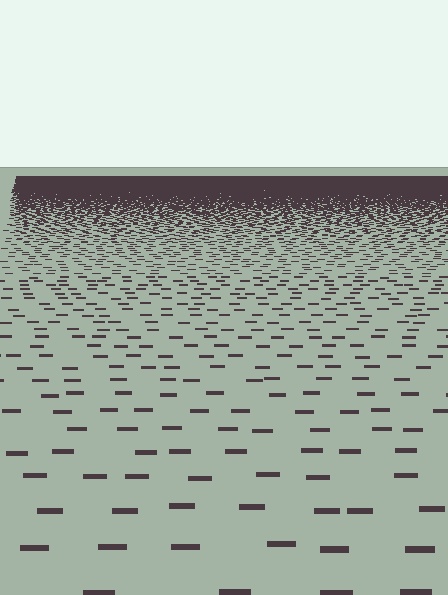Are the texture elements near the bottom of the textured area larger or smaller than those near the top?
Larger. Near the bottom, elements are closer to the viewer and appear at a bigger on-screen size.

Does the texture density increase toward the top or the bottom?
Density increases toward the top.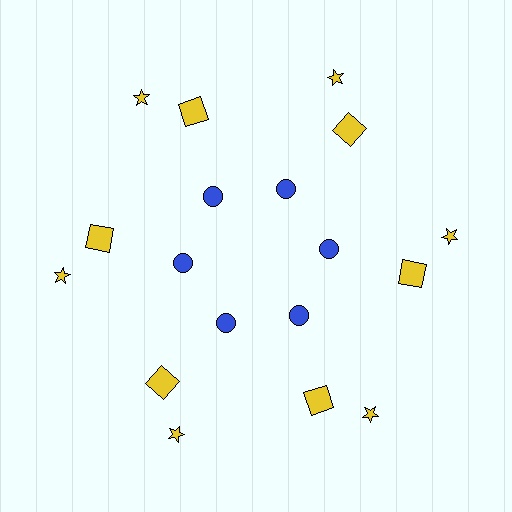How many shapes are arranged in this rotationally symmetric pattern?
There are 18 shapes, arranged in 6 groups of 3.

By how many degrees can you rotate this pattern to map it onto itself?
The pattern maps onto itself every 60 degrees of rotation.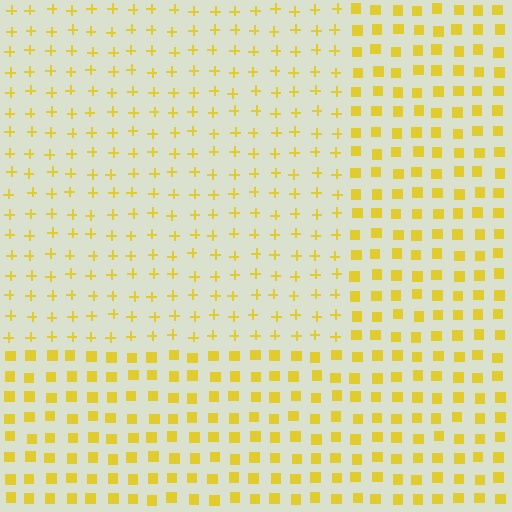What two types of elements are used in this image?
The image uses plus signs inside the rectangle region and squares outside it.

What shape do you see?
I see a rectangle.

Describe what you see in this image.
The image is filled with small yellow elements arranged in a uniform grid. A rectangle-shaped region contains plus signs, while the surrounding area contains squares. The boundary is defined purely by the change in element shape.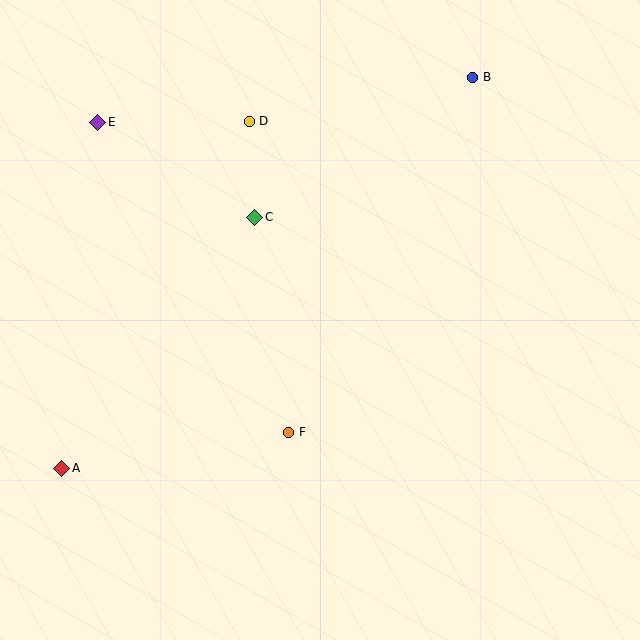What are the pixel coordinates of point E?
Point E is at (98, 123).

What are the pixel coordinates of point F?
Point F is at (289, 432).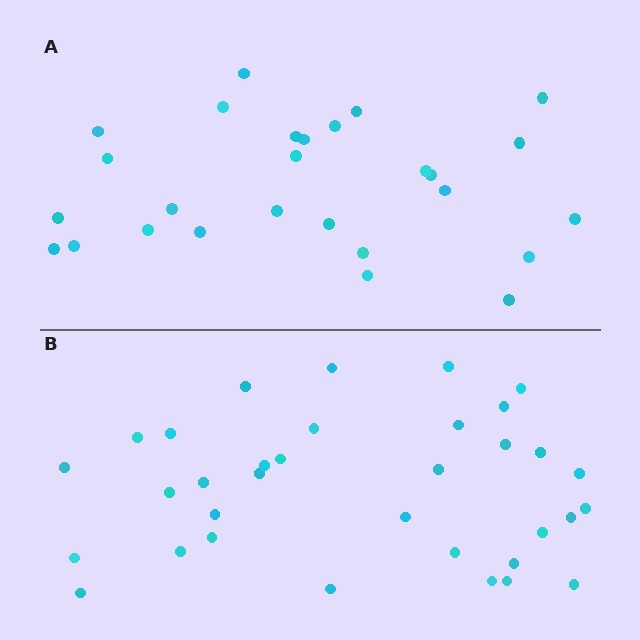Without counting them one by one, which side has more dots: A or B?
Region B (the bottom region) has more dots.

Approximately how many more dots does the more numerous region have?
Region B has roughly 8 or so more dots than region A.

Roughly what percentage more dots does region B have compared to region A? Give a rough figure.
About 25% more.